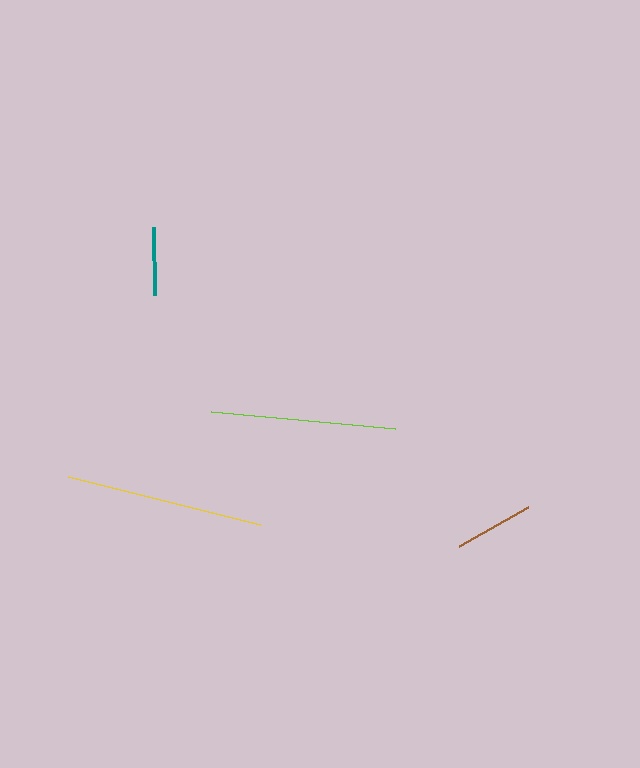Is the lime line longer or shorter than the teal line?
The lime line is longer than the teal line.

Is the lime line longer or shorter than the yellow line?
The yellow line is longer than the lime line.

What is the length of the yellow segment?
The yellow segment is approximately 197 pixels long.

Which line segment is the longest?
The yellow line is the longest at approximately 197 pixels.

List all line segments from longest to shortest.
From longest to shortest: yellow, lime, brown, teal.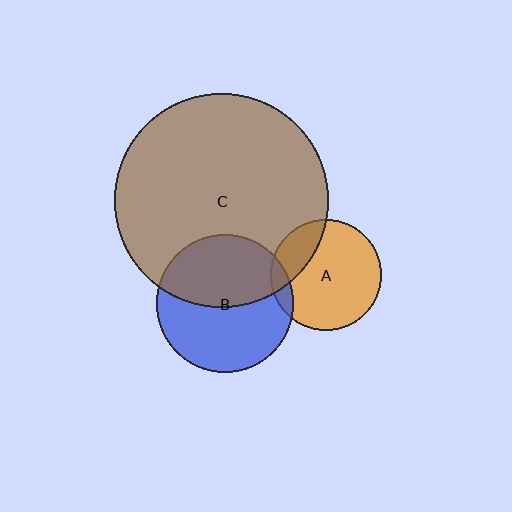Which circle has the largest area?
Circle C (brown).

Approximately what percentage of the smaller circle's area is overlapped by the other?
Approximately 20%.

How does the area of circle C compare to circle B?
Approximately 2.4 times.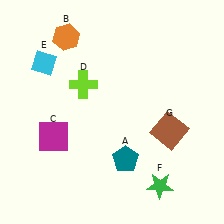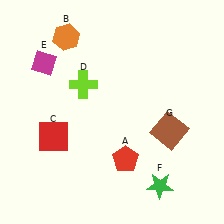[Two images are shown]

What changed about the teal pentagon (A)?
In Image 1, A is teal. In Image 2, it changed to red.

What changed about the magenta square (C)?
In Image 1, C is magenta. In Image 2, it changed to red.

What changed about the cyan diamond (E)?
In Image 1, E is cyan. In Image 2, it changed to magenta.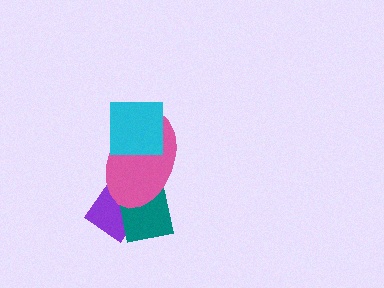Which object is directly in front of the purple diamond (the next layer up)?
The teal square is directly in front of the purple diamond.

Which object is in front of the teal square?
The pink ellipse is in front of the teal square.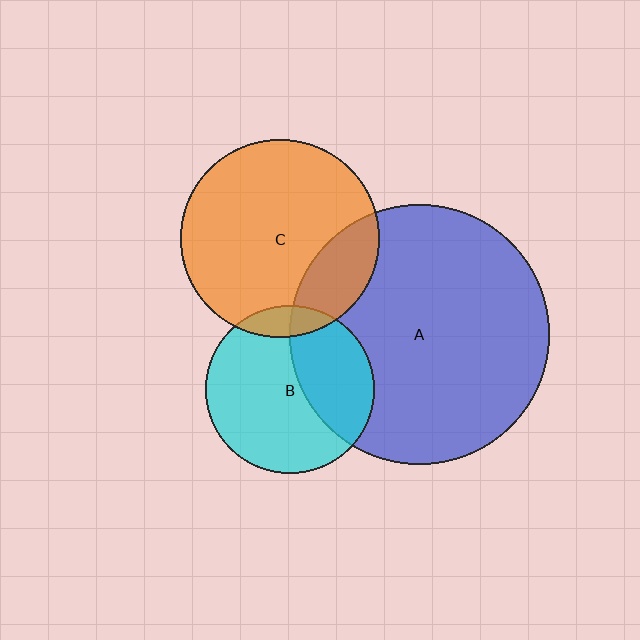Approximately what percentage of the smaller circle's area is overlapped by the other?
Approximately 10%.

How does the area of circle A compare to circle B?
Approximately 2.4 times.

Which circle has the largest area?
Circle A (blue).